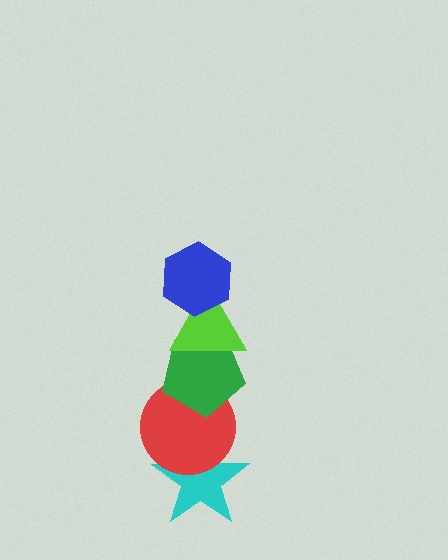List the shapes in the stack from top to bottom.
From top to bottom: the blue hexagon, the lime triangle, the green pentagon, the red circle, the cyan star.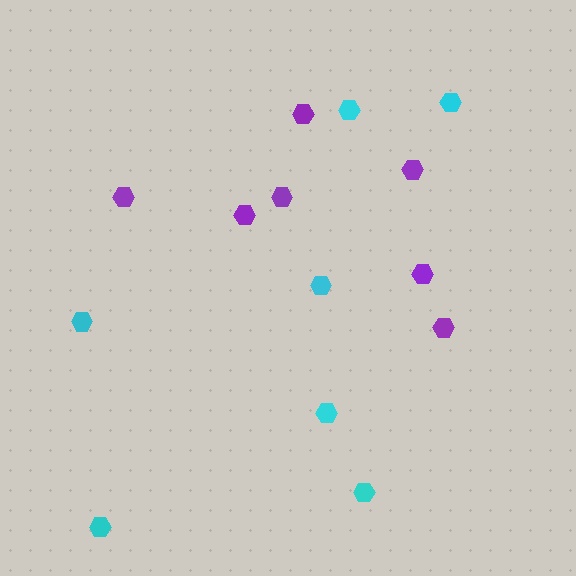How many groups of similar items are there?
There are 2 groups: one group of cyan hexagons (7) and one group of purple hexagons (7).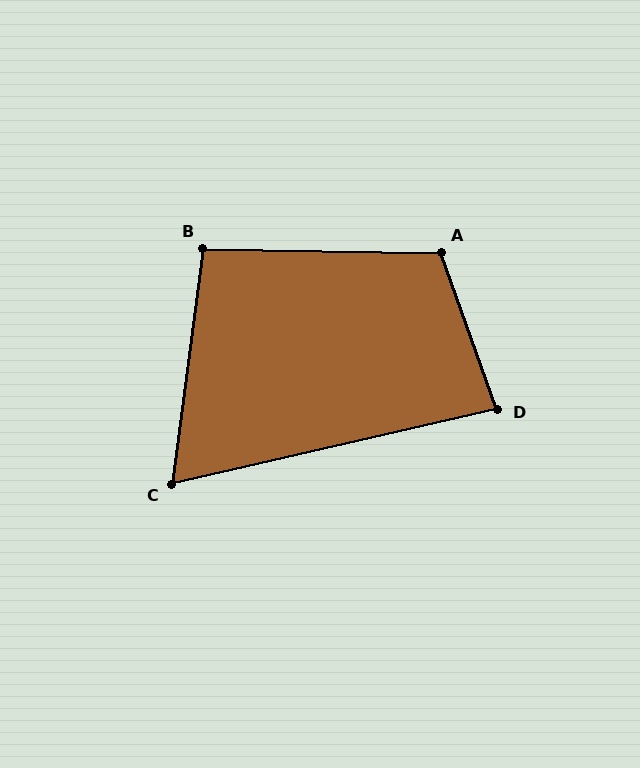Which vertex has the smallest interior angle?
C, at approximately 70 degrees.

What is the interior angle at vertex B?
Approximately 97 degrees (obtuse).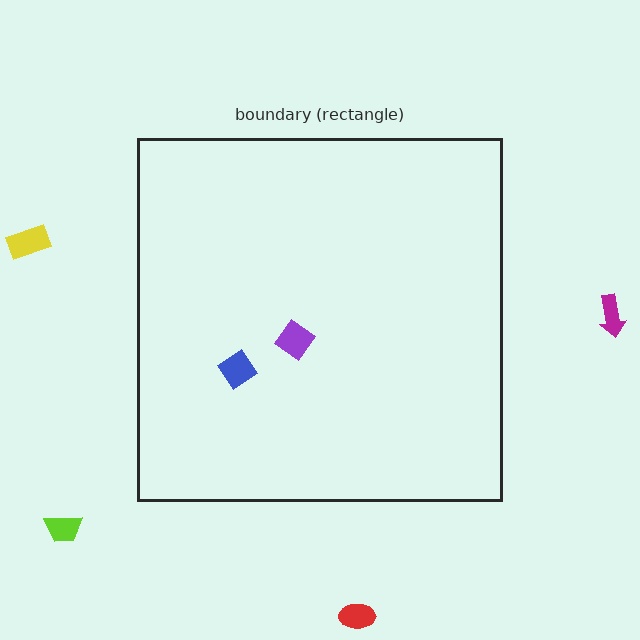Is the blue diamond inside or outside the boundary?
Inside.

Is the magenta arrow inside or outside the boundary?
Outside.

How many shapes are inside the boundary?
2 inside, 4 outside.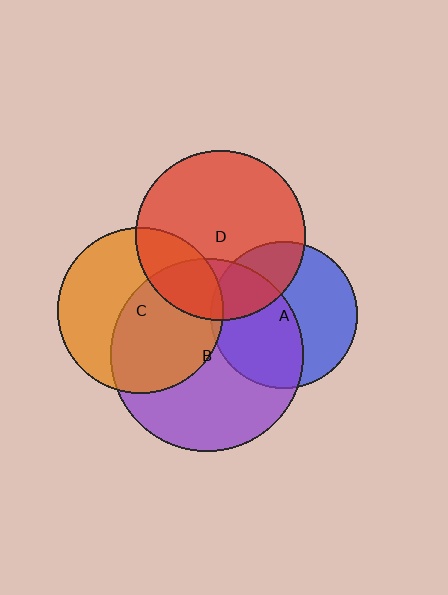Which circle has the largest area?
Circle B (purple).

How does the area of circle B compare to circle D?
Approximately 1.3 times.